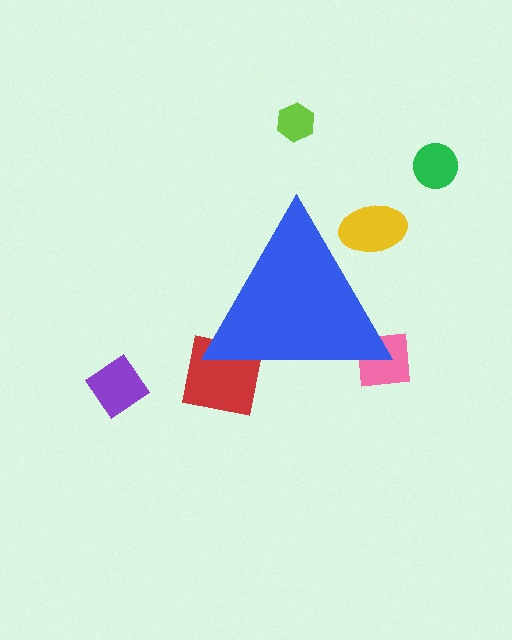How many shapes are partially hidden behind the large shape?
3 shapes are partially hidden.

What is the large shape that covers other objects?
A blue triangle.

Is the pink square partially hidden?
Yes, the pink square is partially hidden behind the blue triangle.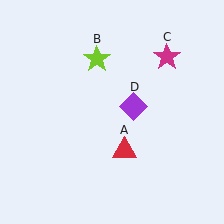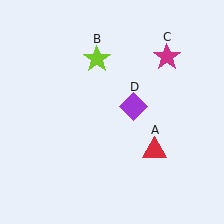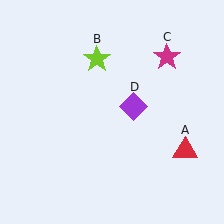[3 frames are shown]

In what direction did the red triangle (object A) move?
The red triangle (object A) moved right.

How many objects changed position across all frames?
1 object changed position: red triangle (object A).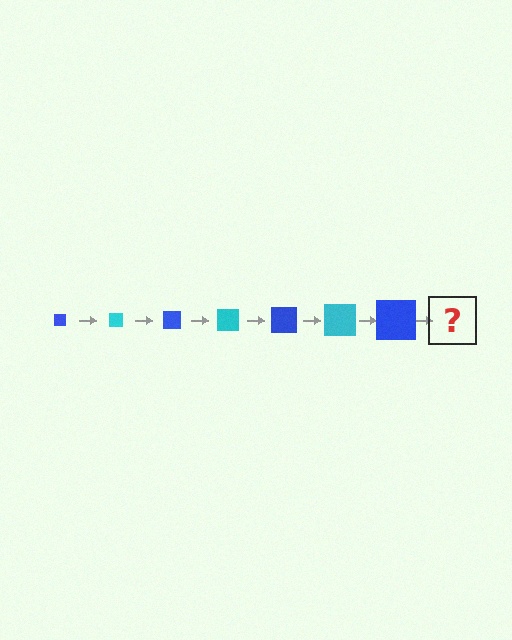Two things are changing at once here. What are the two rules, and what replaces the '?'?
The two rules are that the square grows larger each step and the color cycles through blue and cyan. The '?' should be a cyan square, larger than the previous one.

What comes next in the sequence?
The next element should be a cyan square, larger than the previous one.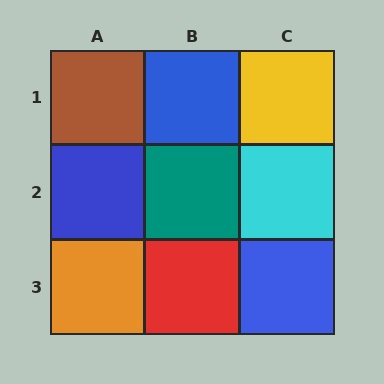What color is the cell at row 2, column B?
Teal.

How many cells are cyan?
1 cell is cyan.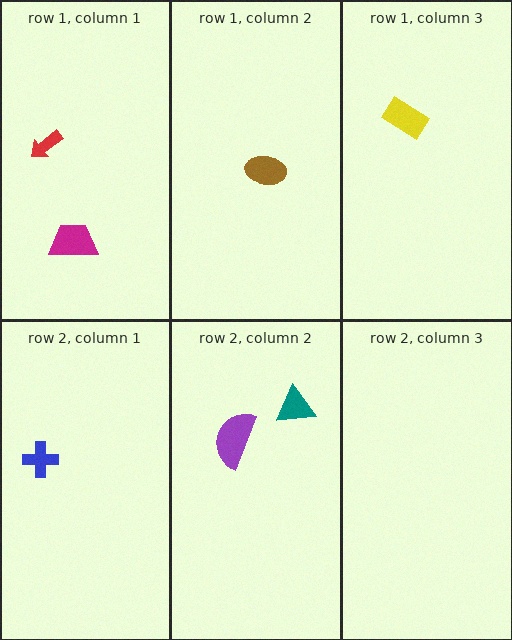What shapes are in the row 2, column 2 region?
The purple semicircle, the teal triangle.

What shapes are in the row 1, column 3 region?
The yellow rectangle.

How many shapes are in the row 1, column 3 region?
1.